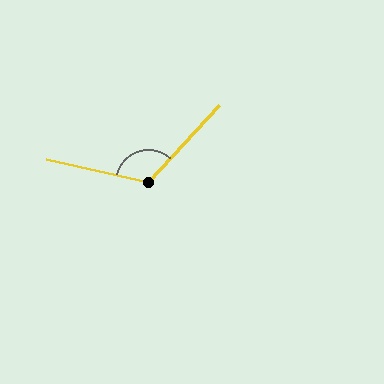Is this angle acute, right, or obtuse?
It is obtuse.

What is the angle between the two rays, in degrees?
Approximately 119 degrees.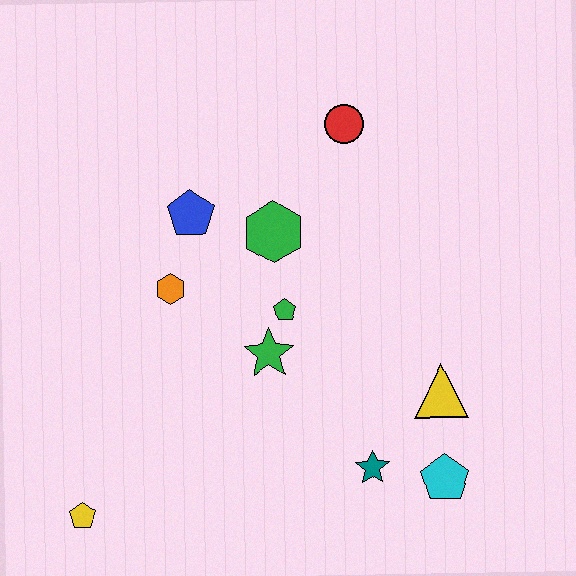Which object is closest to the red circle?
The green hexagon is closest to the red circle.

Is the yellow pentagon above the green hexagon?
No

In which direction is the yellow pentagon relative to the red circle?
The yellow pentagon is below the red circle.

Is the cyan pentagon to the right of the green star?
Yes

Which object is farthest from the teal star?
The red circle is farthest from the teal star.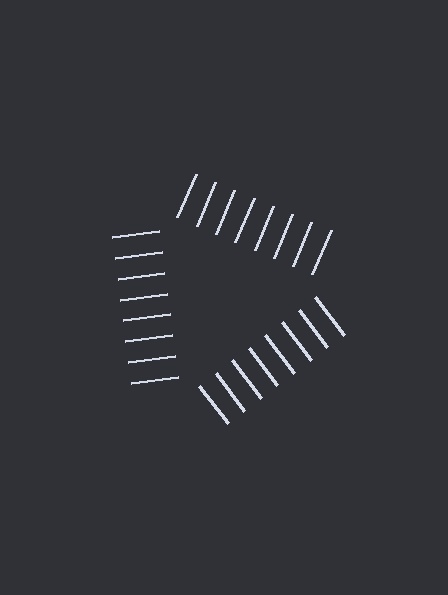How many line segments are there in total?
24 — 8 along each of the 3 edges.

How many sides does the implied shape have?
3 sides — the line-ends trace a triangle.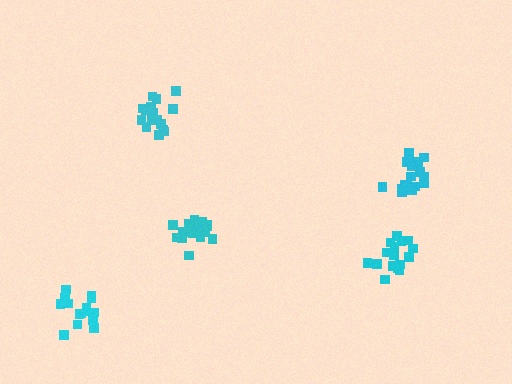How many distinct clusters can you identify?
There are 5 distinct clusters.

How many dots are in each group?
Group 1: 19 dots, Group 2: 18 dots, Group 3: 18 dots, Group 4: 18 dots, Group 5: 15 dots (88 total).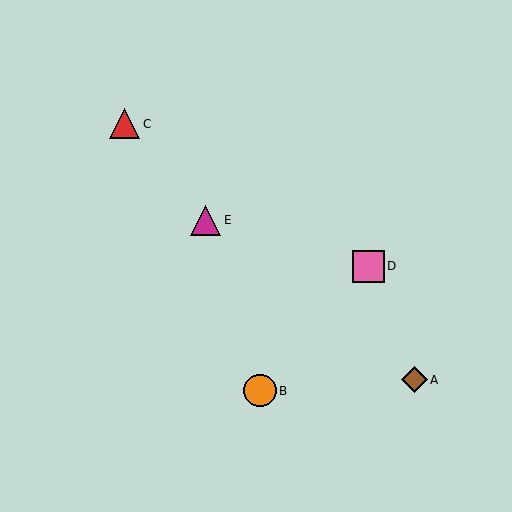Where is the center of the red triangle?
The center of the red triangle is at (124, 124).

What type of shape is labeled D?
Shape D is a pink square.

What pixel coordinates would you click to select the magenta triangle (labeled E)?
Click at (206, 220) to select the magenta triangle E.